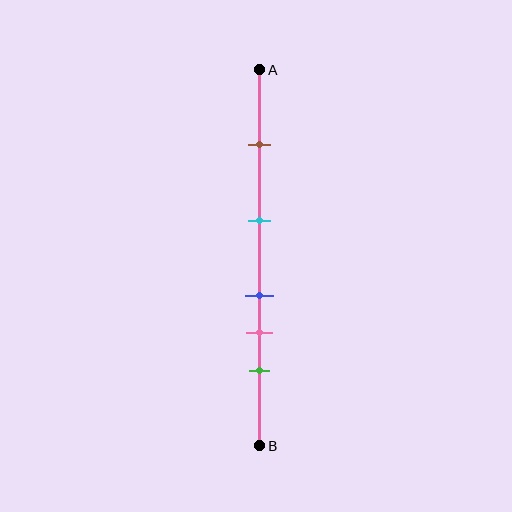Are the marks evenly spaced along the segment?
No, the marks are not evenly spaced.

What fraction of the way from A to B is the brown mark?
The brown mark is approximately 20% (0.2) of the way from A to B.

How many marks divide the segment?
There are 5 marks dividing the segment.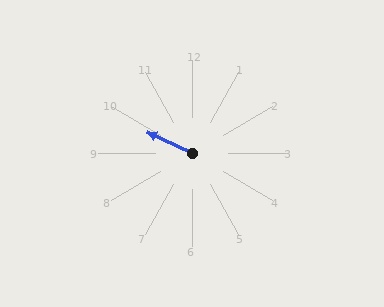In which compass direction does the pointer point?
Northwest.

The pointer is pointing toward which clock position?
Roughly 10 o'clock.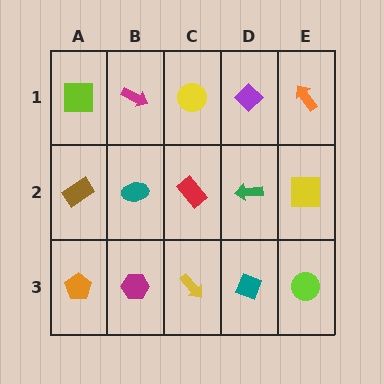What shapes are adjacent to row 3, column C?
A red rectangle (row 2, column C), a magenta hexagon (row 3, column B), a teal diamond (row 3, column D).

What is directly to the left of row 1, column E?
A purple diamond.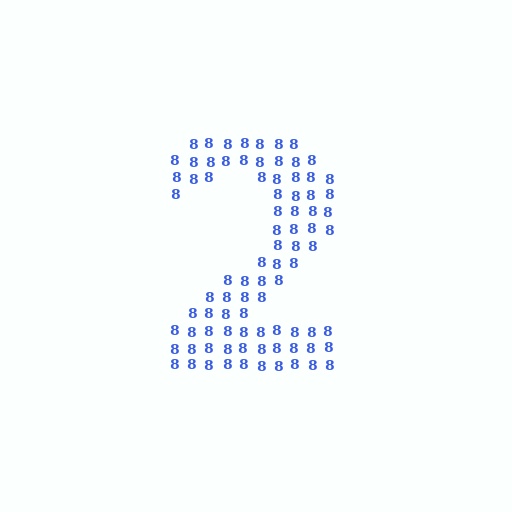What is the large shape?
The large shape is the digit 2.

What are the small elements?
The small elements are digit 8's.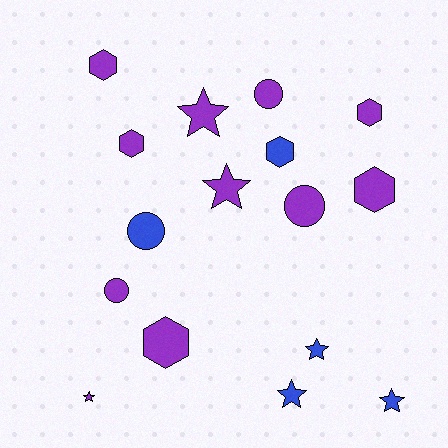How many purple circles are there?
There are 3 purple circles.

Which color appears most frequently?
Purple, with 11 objects.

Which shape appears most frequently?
Star, with 6 objects.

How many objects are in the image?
There are 16 objects.